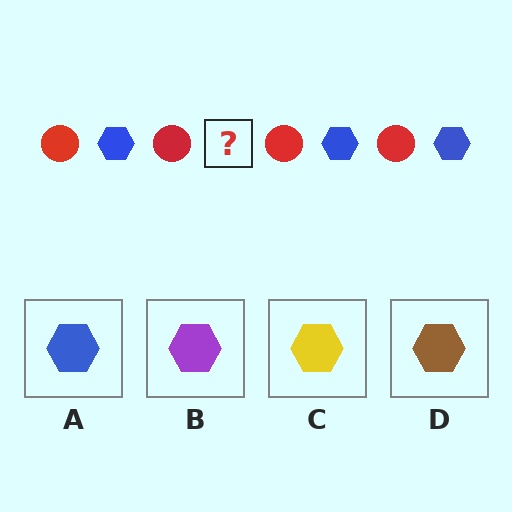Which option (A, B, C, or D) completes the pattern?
A.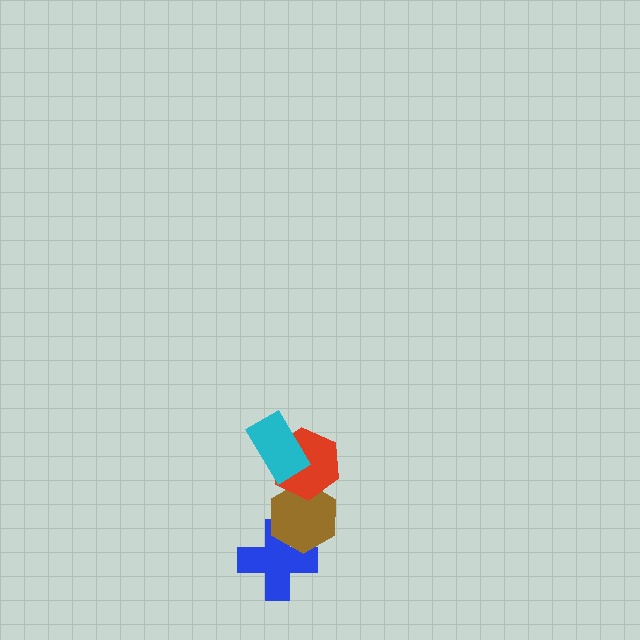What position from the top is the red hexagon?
The red hexagon is 2nd from the top.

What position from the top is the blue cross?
The blue cross is 4th from the top.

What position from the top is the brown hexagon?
The brown hexagon is 3rd from the top.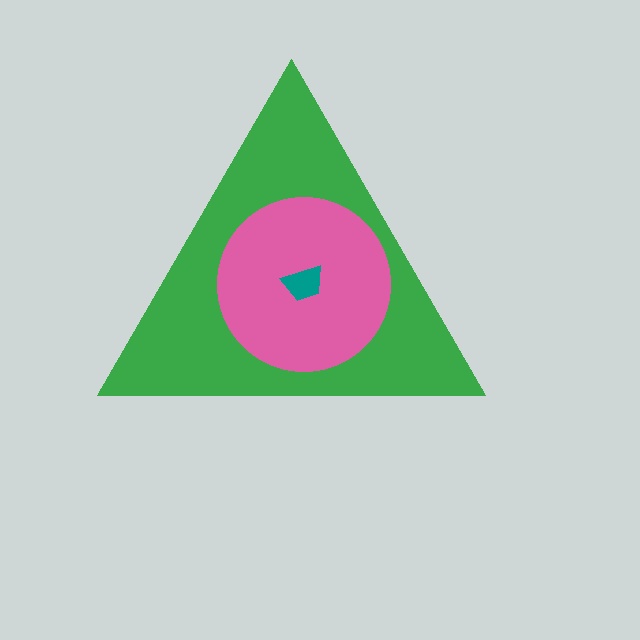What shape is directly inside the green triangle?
The pink circle.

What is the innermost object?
The teal trapezoid.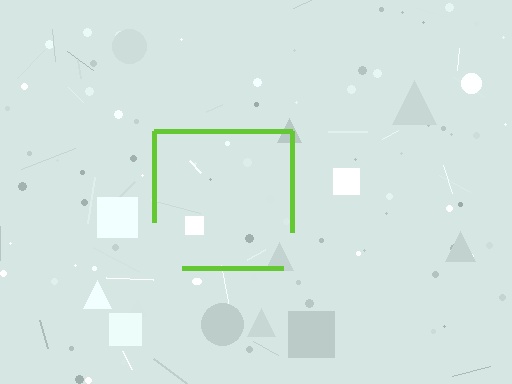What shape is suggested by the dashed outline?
The dashed outline suggests a square.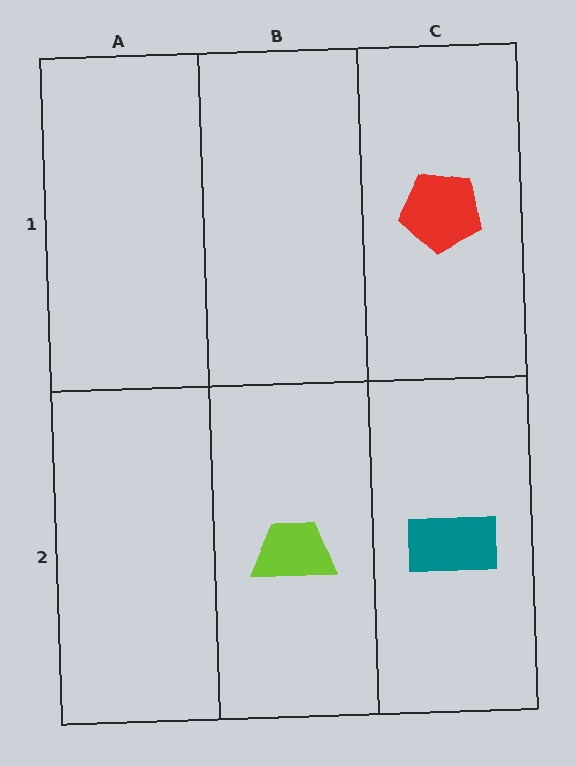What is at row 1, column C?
A red pentagon.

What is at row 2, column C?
A teal rectangle.